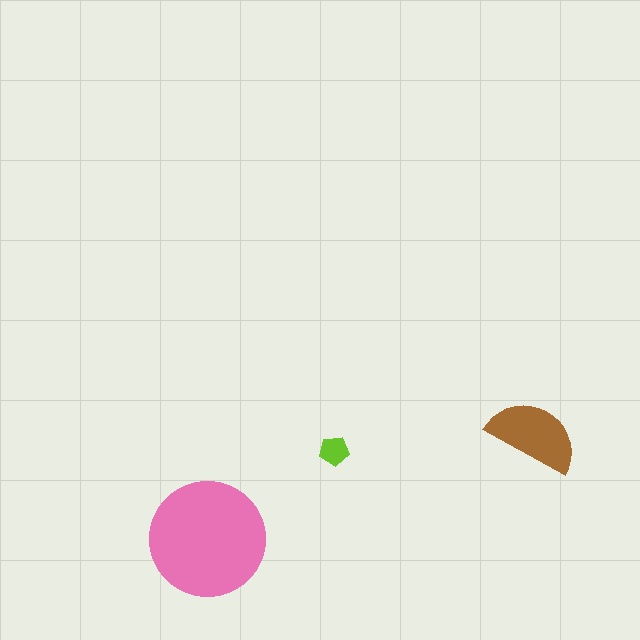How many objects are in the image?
There are 3 objects in the image.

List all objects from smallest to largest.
The lime pentagon, the brown semicircle, the pink circle.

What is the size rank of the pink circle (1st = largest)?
1st.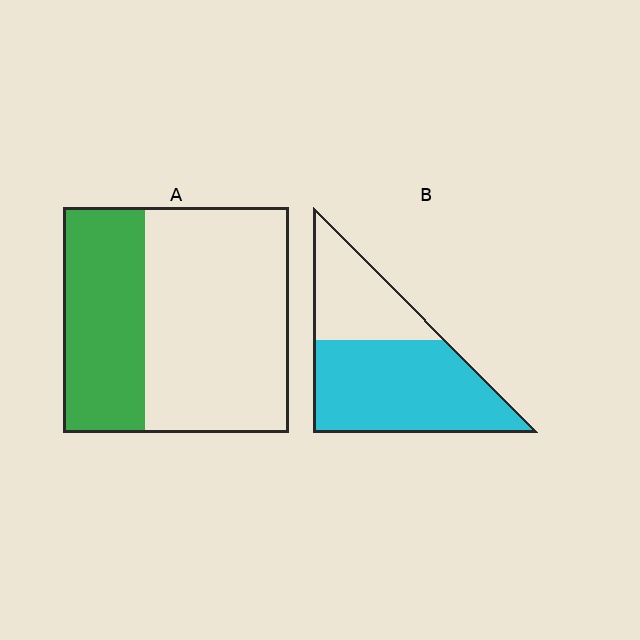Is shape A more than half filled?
No.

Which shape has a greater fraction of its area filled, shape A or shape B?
Shape B.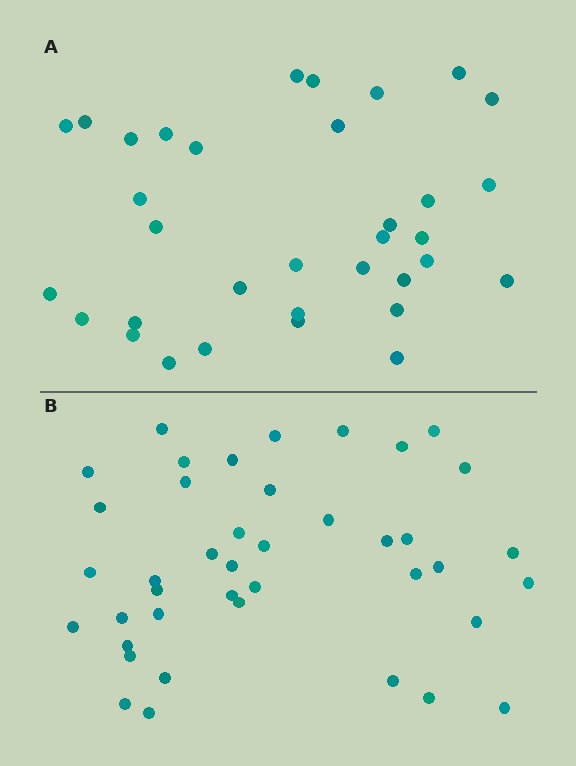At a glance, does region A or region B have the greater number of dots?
Region B (the bottom region) has more dots.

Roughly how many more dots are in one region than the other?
Region B has roughly 8 or so more dots than region A.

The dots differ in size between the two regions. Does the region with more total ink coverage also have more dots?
No. Region A has more total ink coverage because its dots are larger, but region B actually contains more individual dots. Total area can be misleading — the number of items is what matters here.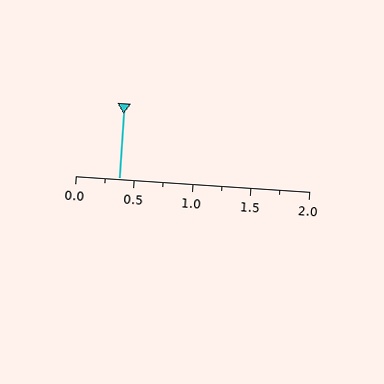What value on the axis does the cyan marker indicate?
The marker indicates approximately 0.38.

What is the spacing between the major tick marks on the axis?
The major ticks are spaced 0.5 apart.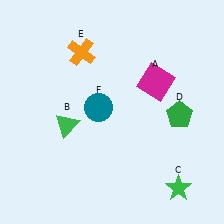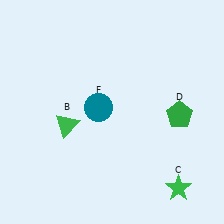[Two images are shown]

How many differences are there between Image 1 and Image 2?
There are 2 differences between the two images.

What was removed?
The orange cross (E), the magenta square (A) were removed in Image 2.